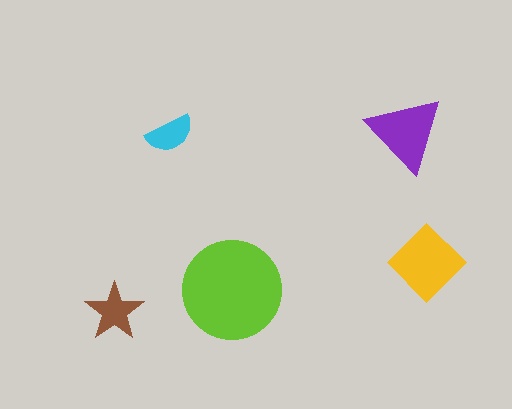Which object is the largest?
The lime circle.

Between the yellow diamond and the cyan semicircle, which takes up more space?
The yellow diamond.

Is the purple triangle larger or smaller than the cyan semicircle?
Larger.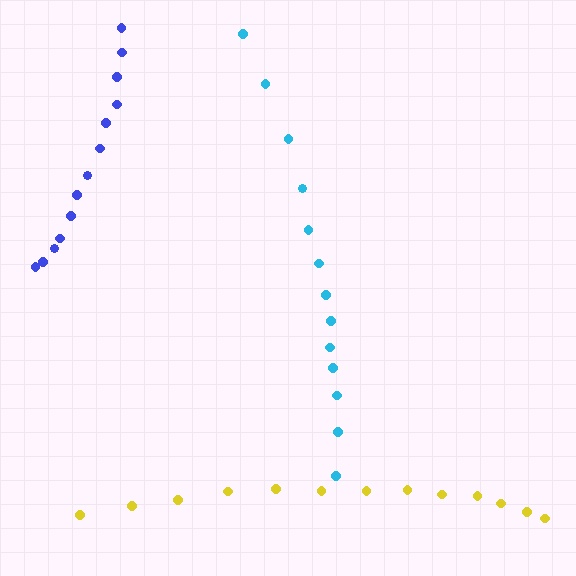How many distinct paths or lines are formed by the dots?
There are 3 distinct paths.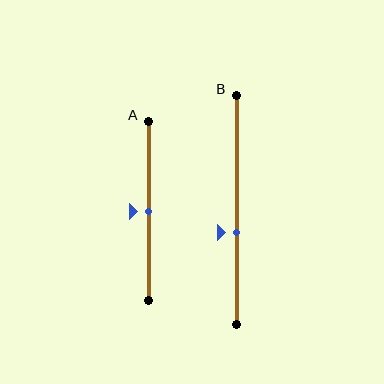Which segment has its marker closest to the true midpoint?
Segment A has its marker closest to the true midpoint.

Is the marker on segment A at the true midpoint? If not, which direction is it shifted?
Yes, the marker on segment A is at the true midpoint.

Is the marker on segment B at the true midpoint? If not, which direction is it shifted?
No, the marker on segment B is shifted downward by about 10% of the segment length.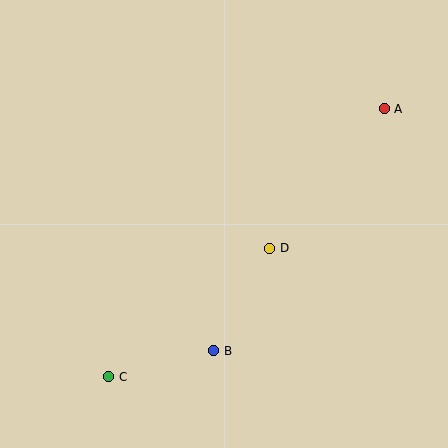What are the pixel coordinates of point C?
Point C is at (109, 377).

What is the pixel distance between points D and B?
The distance between D and B is 117 pixels.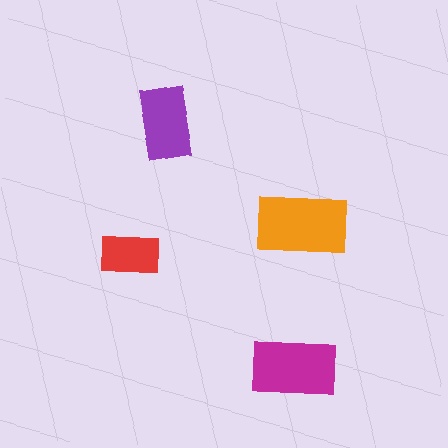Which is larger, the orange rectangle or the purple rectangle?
The orange one.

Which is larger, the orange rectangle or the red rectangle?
The orange one.